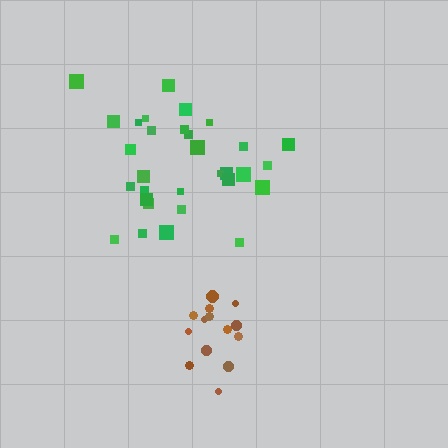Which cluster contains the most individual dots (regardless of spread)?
Green (31).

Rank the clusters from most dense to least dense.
brown, green.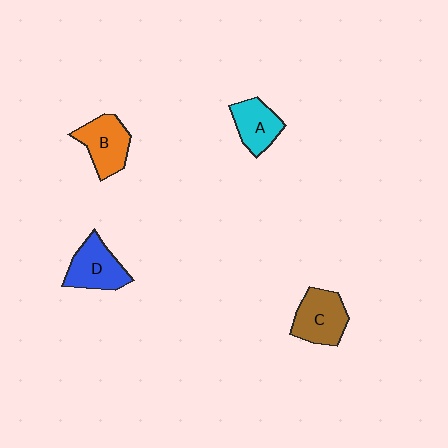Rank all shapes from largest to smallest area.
From largest to smallest: C (brown), D (blue), B (orange), A (cyan).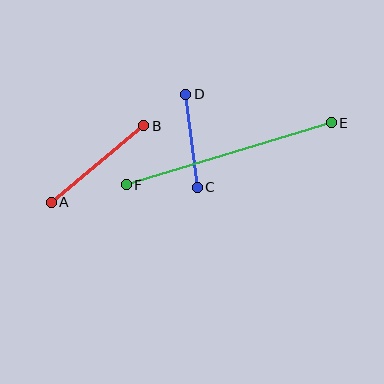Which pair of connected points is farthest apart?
Points E and F are farthest apart.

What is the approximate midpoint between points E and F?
The midpoint is at approximately (229, 154) pixels.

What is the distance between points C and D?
The distance is approximately 94 pixels.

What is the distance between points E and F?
The distance is approximately 214 pixels.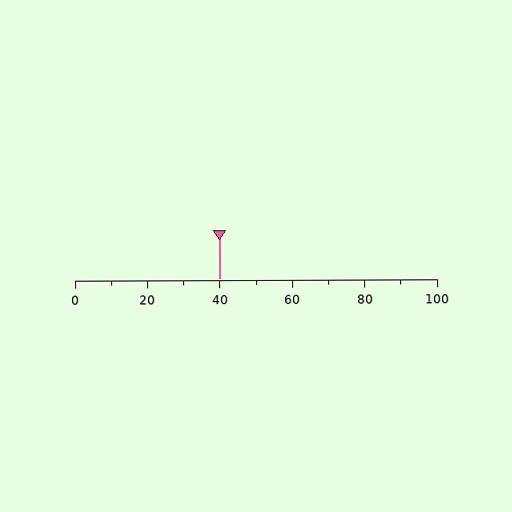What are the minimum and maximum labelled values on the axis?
The axis runs from 0 to 100.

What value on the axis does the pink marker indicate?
The marker indicates approximately 40.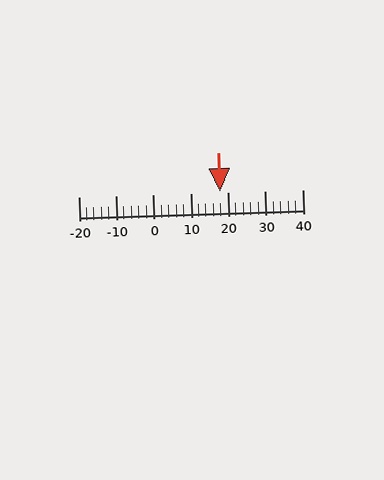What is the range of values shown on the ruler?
The ruler shows values from -20 to 40.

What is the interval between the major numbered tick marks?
The major tick marks are spaced 10 units apart.